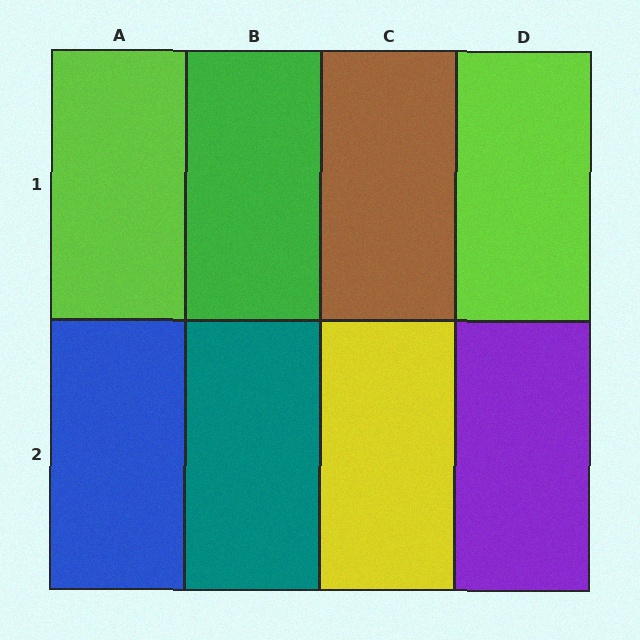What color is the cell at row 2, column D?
Purple.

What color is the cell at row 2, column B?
Teal.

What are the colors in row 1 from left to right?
Lime, green, brown, lime.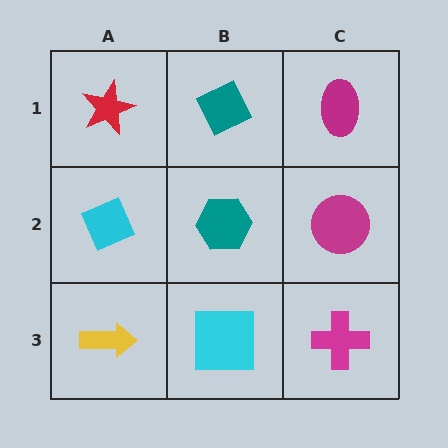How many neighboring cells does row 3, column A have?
2.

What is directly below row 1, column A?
A cyan diamond.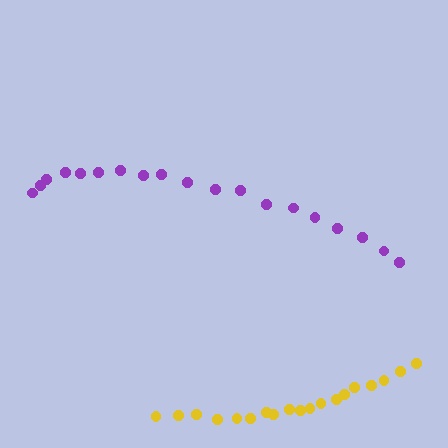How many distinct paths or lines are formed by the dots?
There are 2 distinct paths.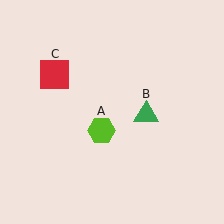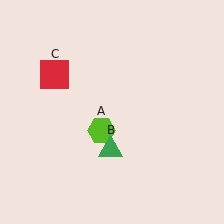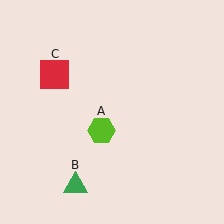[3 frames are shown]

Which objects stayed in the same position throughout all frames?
Lime hexagon (object A) and red square (object C) remained stationary.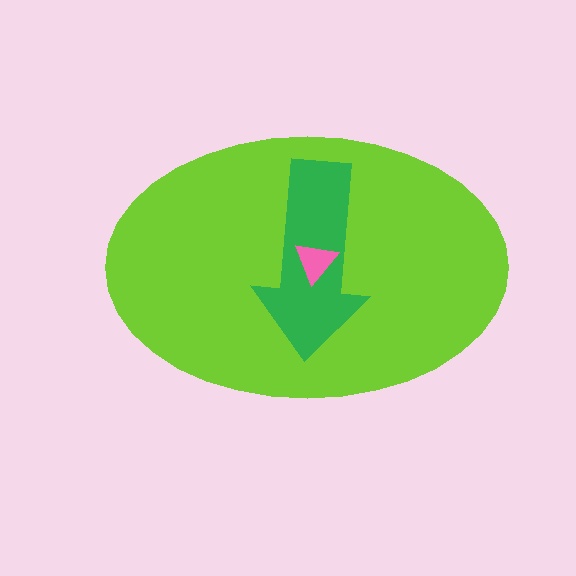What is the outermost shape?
The lime ellipse.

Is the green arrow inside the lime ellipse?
Yes.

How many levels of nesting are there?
3.